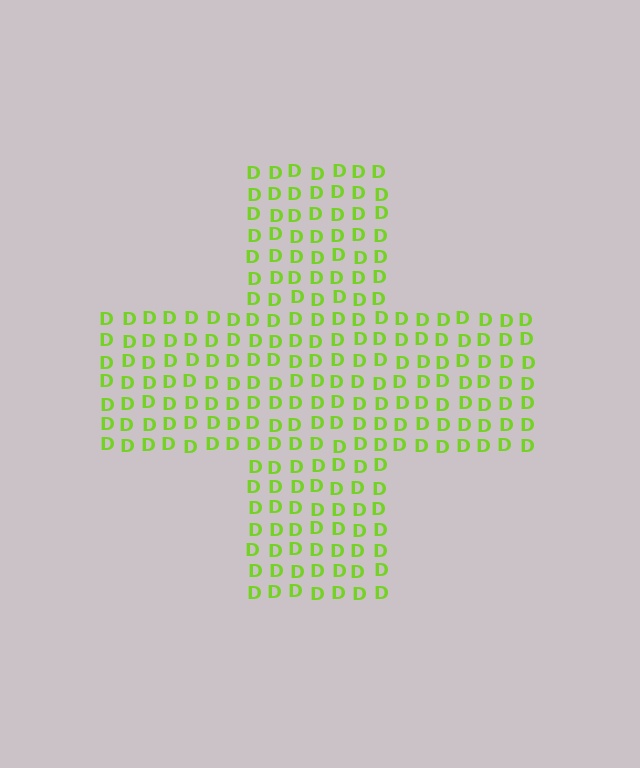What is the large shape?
The large shape is a cross.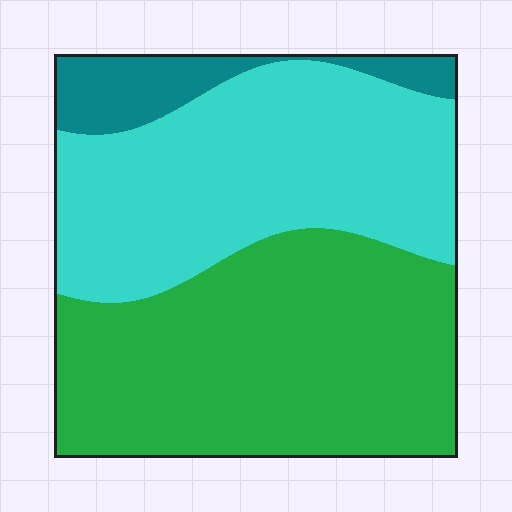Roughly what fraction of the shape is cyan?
Cyan covers around 40% of the shape.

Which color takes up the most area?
Green, at roughly 50%.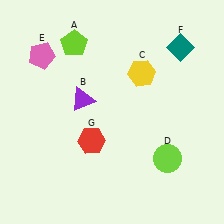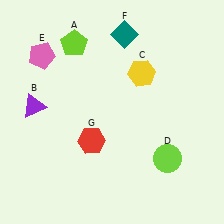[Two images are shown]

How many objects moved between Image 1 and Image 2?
2 objects moved between the two images.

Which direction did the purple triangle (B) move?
The purple triangle (B) moved left.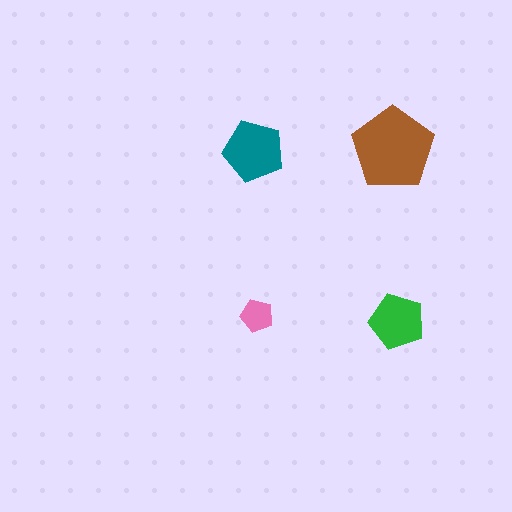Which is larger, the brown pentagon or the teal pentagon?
The brown one.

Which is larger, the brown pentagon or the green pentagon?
The brown one.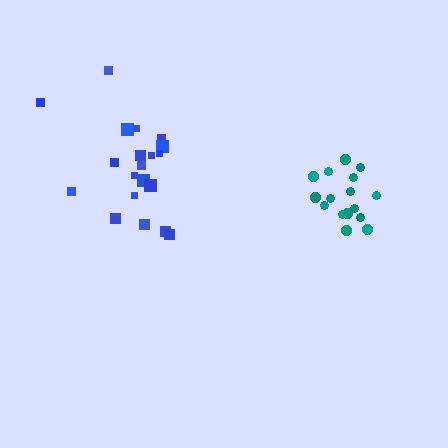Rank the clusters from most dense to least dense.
teal, blue.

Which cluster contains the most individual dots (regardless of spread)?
Blue (20).